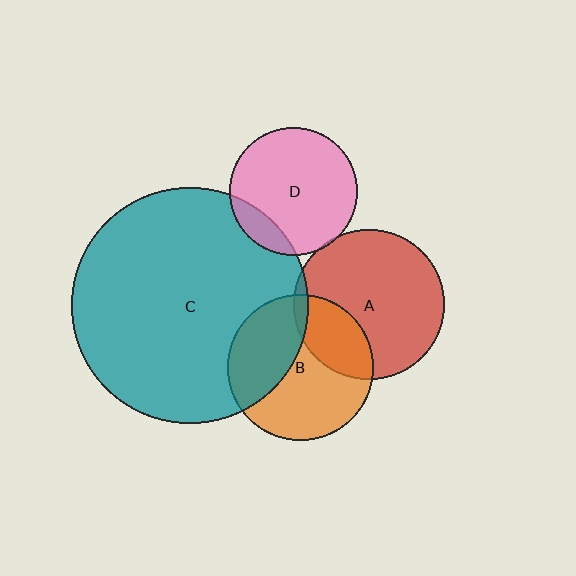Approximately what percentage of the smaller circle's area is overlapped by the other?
Approximately 25%.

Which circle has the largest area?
Circle C (teal).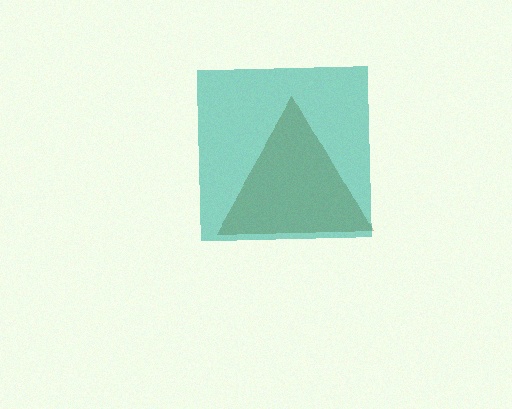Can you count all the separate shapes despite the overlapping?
Yes, there are 2 separate shapes.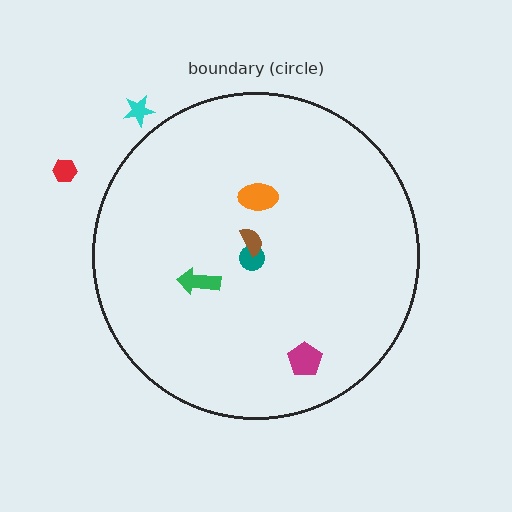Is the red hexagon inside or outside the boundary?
Outside.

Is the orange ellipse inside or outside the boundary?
Inside.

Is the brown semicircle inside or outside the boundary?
Inside.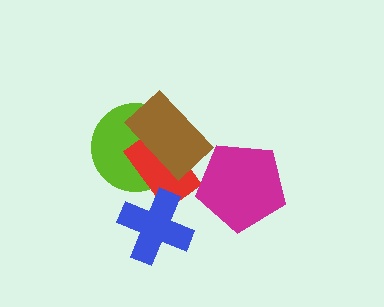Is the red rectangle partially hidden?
Yes, it is partially covered by another shape.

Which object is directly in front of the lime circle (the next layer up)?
The red rectangle is directly in front of the lime circle.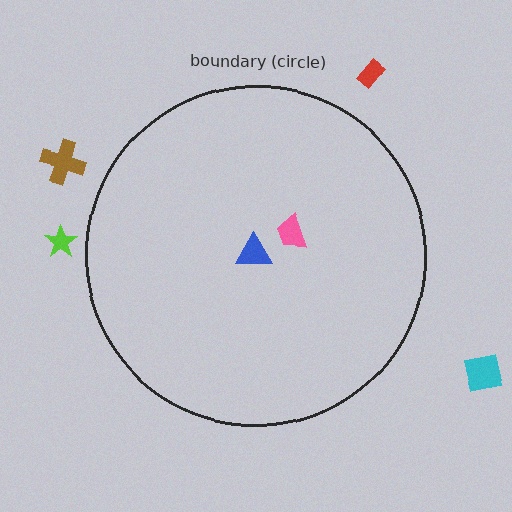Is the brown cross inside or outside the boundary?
Outside.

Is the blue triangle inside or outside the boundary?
Inside.